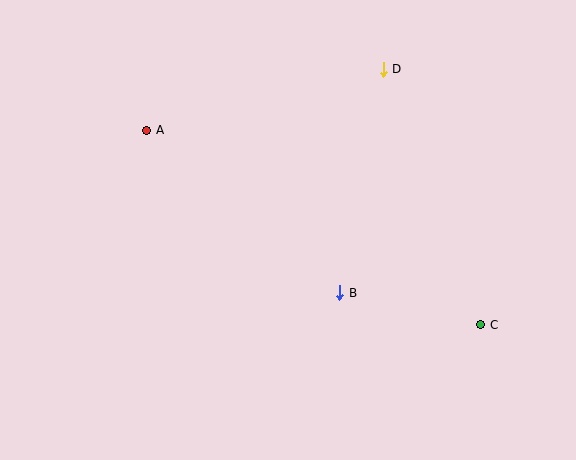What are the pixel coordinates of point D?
Point D is at (383, 69).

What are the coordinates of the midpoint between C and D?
The midpoint between C and D is at (432, 197).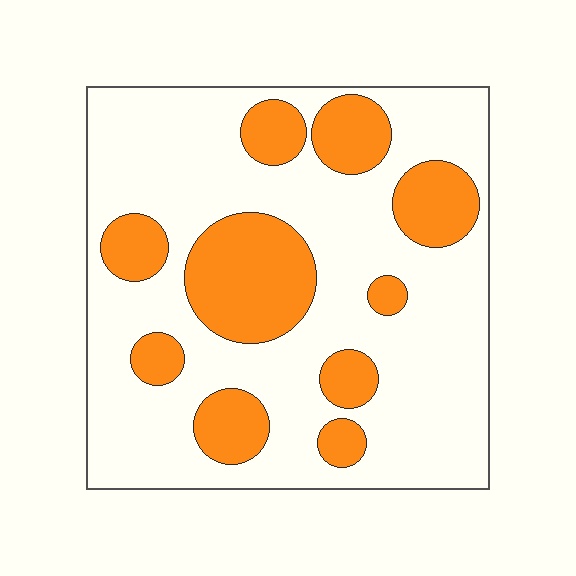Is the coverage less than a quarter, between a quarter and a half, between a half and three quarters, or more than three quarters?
Between a quarter and a half.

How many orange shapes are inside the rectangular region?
10.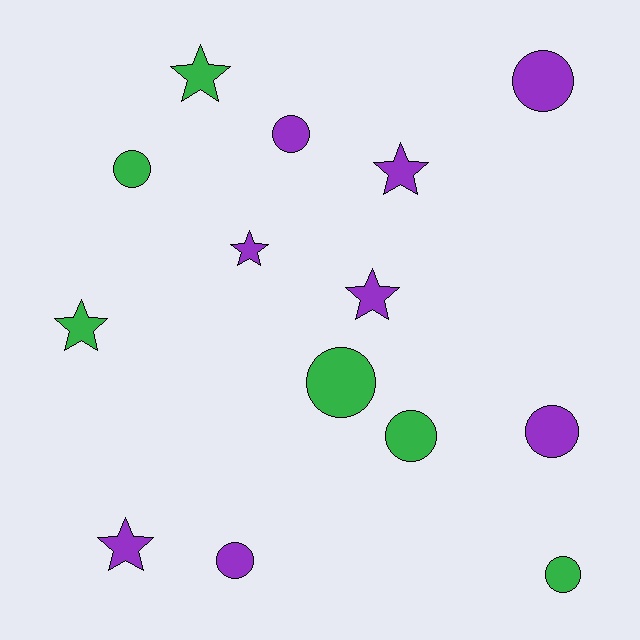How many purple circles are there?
There are 4 purple circles.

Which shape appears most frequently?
Circle, with 8 objects.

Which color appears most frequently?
Purple, with 8 objects.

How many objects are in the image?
There are 14 objects.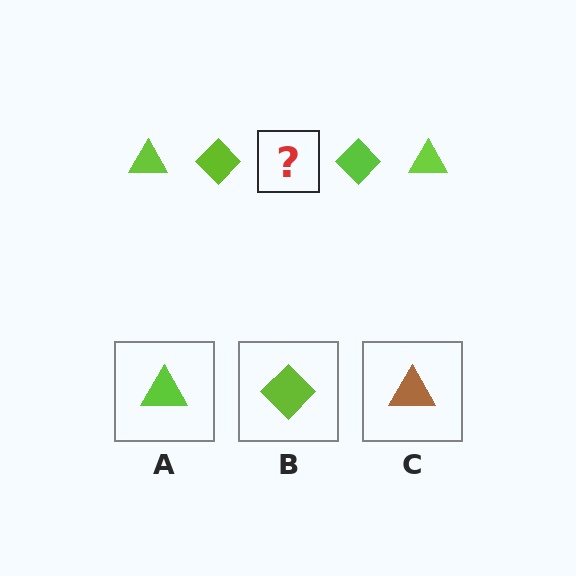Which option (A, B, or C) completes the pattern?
A.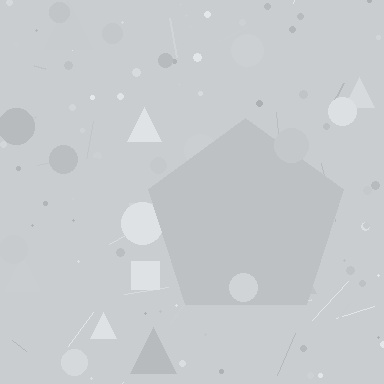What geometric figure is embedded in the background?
A pentagon is embedded in the background.